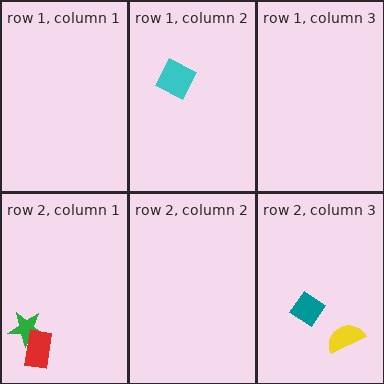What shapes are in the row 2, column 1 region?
The green star, the red rectangle.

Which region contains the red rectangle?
The row 2, column 1 region.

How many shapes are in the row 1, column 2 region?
1.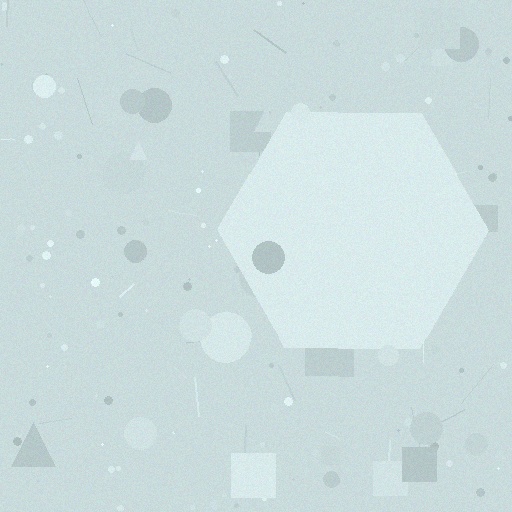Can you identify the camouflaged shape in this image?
The camouflaged shape is a hexagon.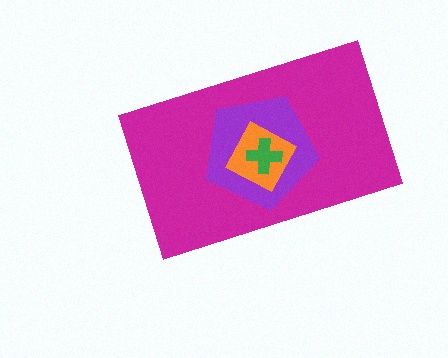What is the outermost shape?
The magenta rectangle.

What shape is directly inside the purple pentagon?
The orange square.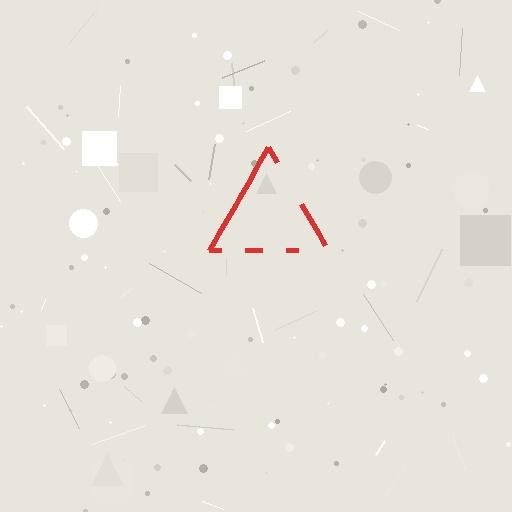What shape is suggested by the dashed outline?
The dashed outline suggests a triangle.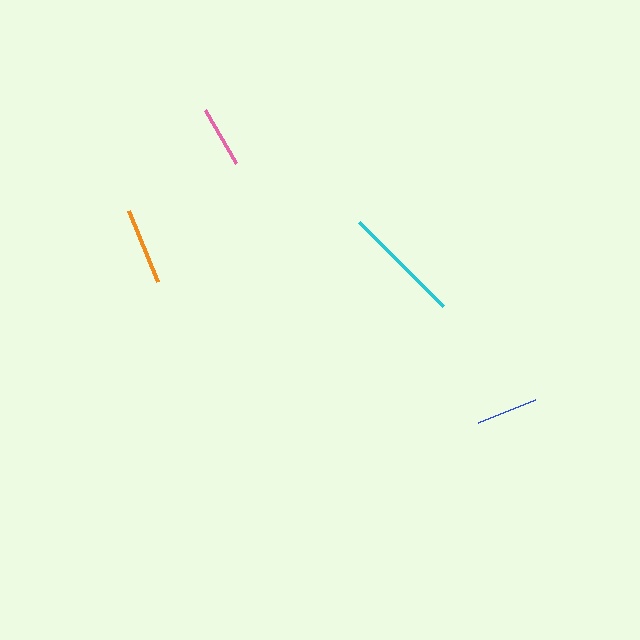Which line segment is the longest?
The cyan line is the longest at approximately 118 pixels.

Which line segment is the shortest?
The pink line is the shortest at approximately 61 pixels.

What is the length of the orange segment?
The orange segment is approximately 77 pixels long.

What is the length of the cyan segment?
The cyan segment is approximately 118 pixels long.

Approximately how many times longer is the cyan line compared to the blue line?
The cyan line is approximately 1.9 times the length of the blue line.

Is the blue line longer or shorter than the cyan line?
The cyan line is longer than the blue line.